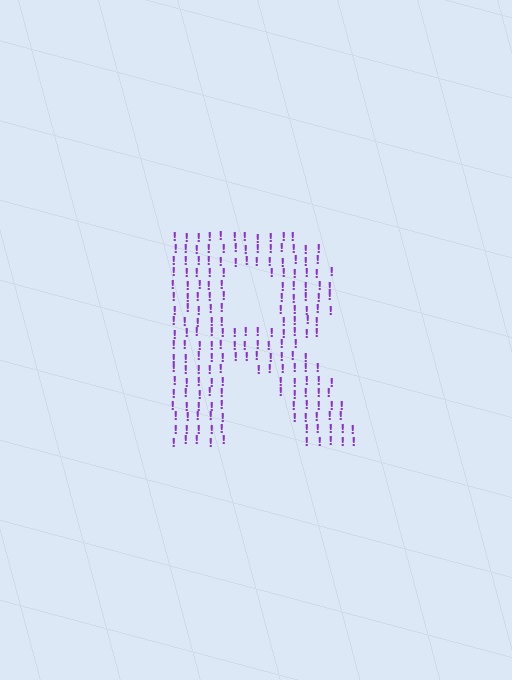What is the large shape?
The large shape is the letter R.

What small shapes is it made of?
It is made of small exclamation marks.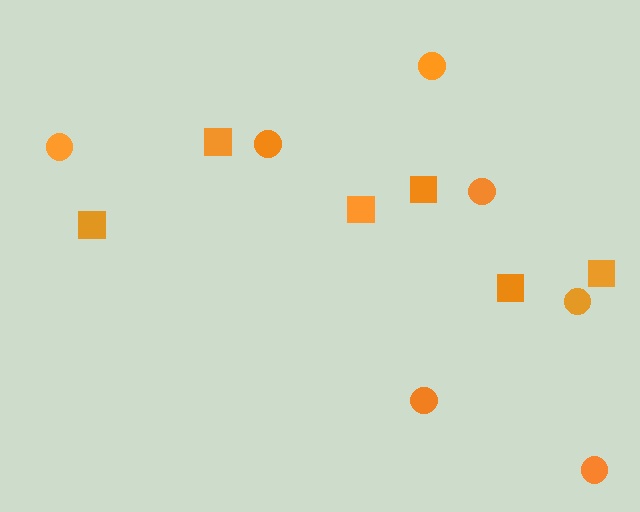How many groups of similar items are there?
There are 2 groups: one group of circles (7) and one group of squares (6).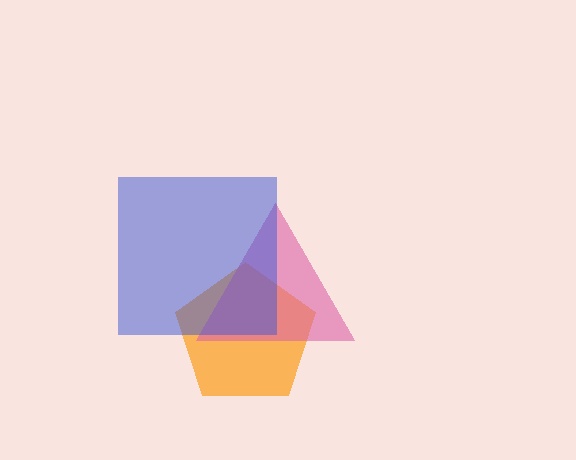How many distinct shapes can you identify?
There are 3 distinct shapes: an orange pentagon, a pink triangle, a blue square.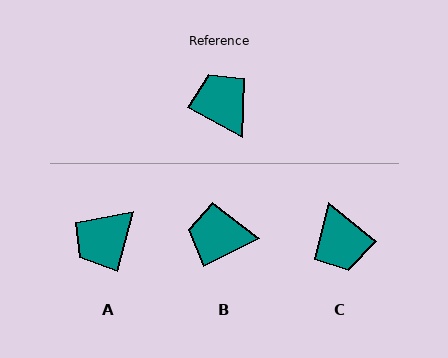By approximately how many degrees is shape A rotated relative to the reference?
Approximately 103 degrees counter-clockwise.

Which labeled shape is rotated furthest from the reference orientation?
C, about 169 degrees away.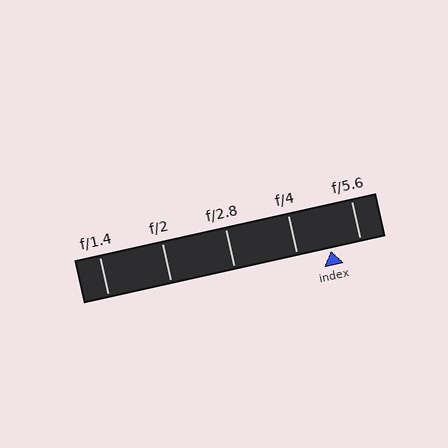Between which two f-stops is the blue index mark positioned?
The index mark is between f/4 and f/5.6.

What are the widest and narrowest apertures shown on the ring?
The widest aperture shown is f/1.4 and the narrowest is f/5.6.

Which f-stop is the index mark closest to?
The index mark is closest to f/5.6.